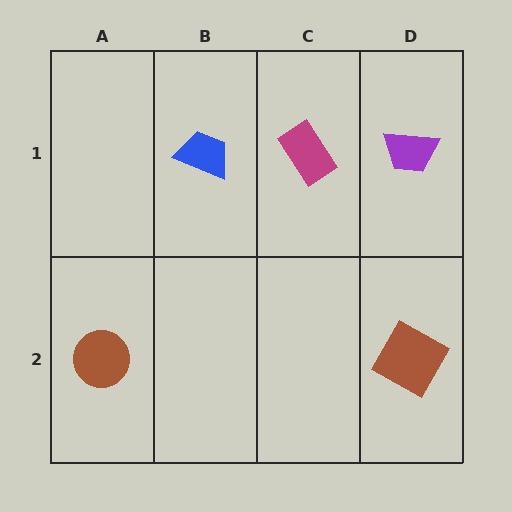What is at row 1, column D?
A purple trapezoid.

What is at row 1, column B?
A blue trapezoid.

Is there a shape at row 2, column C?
No, that cell is empty.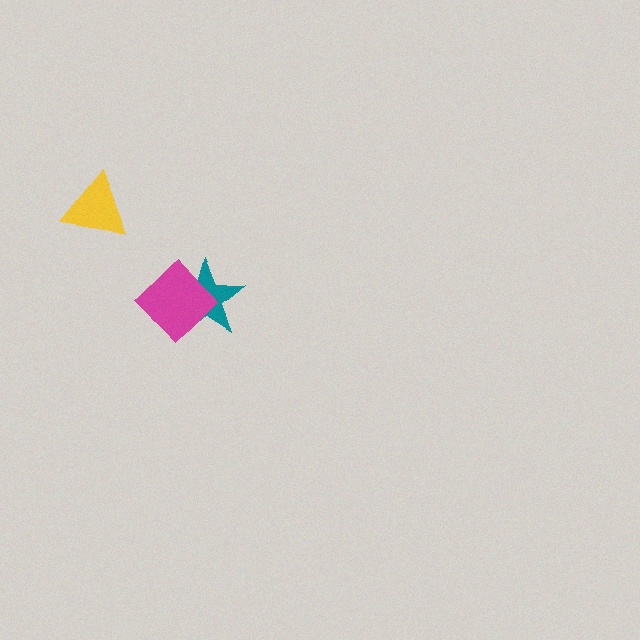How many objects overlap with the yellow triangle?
0 objects overlap with the yellow triangle.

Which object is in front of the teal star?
The magenta diamond is in front of the teal star.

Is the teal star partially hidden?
Yes, it is partially covered by another shape.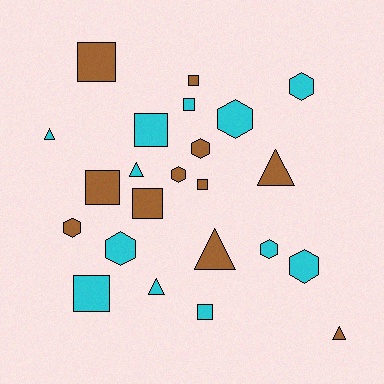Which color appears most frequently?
Cyan, with 12 objects.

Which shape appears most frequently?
Square, with 9 objects.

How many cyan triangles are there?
There are 3 cyan triangles.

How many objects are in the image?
There are 23 objects.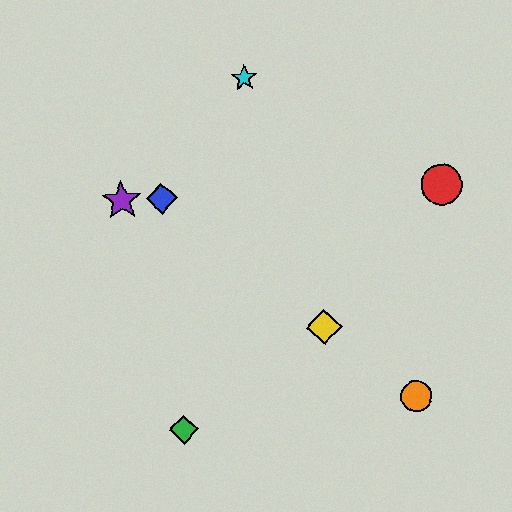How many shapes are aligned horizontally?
3 shapes (the red circle, the blue diamond, the purple star) are aligned horizontally.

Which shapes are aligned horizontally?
The red circle, the blue diamond, the purple star are aligned horizontally.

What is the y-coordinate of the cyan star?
The cyan star is at y≈78.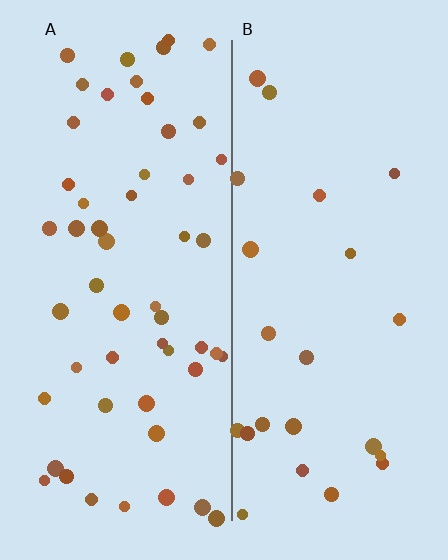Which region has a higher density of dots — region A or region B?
A (the left).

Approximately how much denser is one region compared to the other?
Approximately 2.3× — region A over region B.